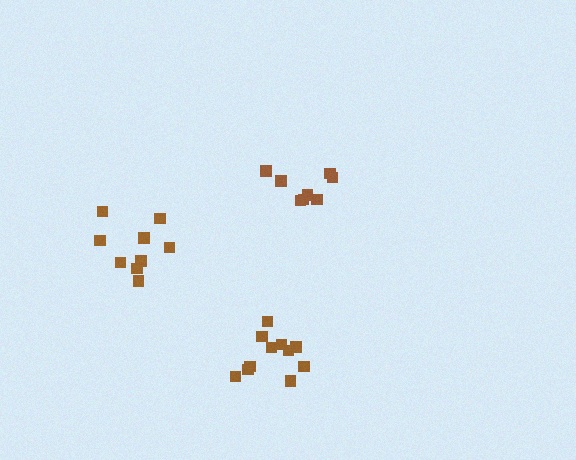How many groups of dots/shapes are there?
There are 3 groups.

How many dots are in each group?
Group 1: 11 dots, Group 2: 9 dots, Group 3: 8 dots (28 total).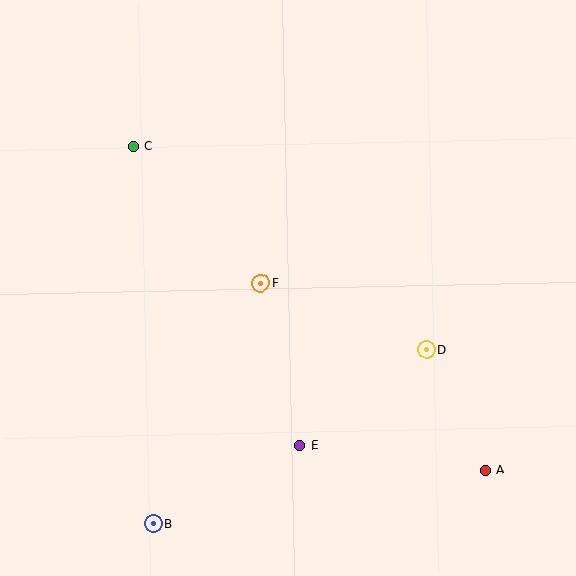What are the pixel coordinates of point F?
Point F is at (260, 283).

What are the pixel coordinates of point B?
Point B is at (153, 524).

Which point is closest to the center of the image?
Point F at (260, 283) is closest to the center.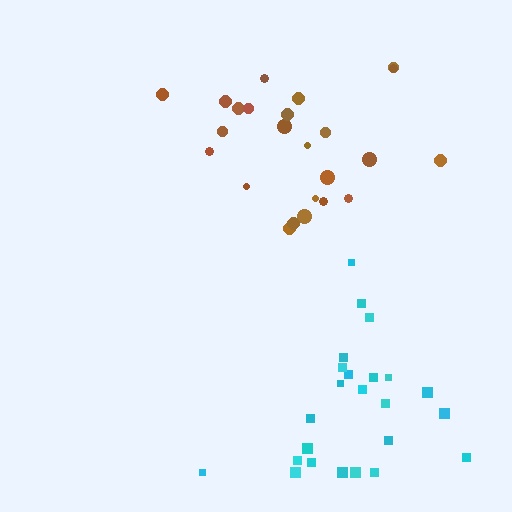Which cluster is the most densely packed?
Brown.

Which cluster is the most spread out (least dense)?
Cyan.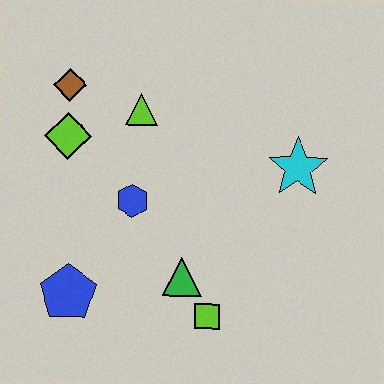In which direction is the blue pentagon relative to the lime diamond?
The blue pentagon is below the lime diamond.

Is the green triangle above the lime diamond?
No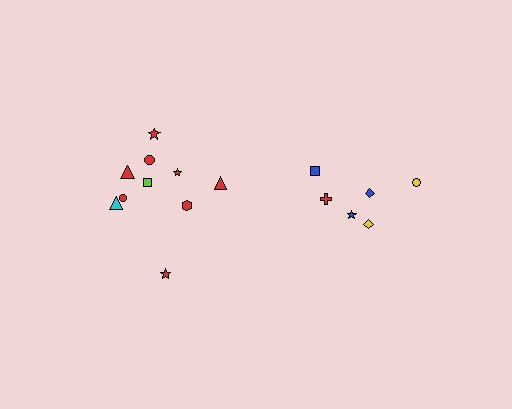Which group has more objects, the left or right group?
The left group.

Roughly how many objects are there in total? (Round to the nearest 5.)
Roughly 15 objects in total.